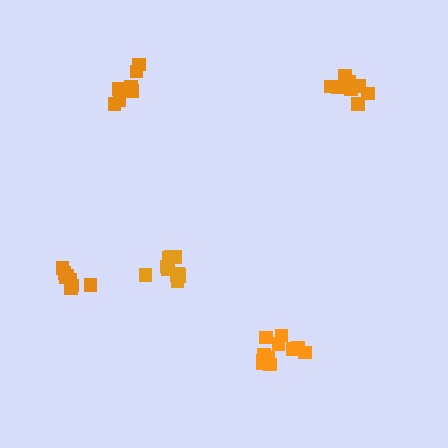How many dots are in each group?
Group 1: 11 dots, Group 2: 8 dots, Group 3: 8 dots, Group 4: 7 dots, Group 5: 11 dots (45 total).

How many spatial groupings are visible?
There are 5 spatial groupings.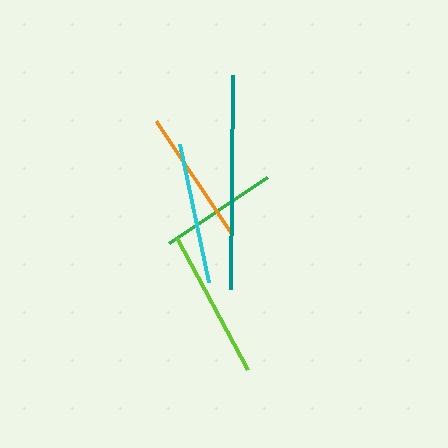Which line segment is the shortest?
The green line is the shortest at approximately 118 pixels.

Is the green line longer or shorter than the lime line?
The lime line is longer than the green line.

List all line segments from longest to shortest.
From longest to shortest: teal, lime, cyan, orange, green.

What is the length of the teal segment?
The teal segment is approximately 214 pixels long.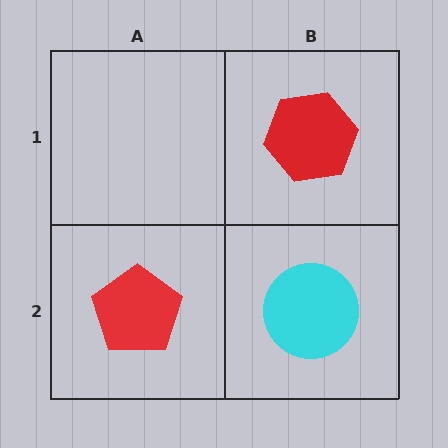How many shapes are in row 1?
1 shape.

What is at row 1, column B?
A red hexagon.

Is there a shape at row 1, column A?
No, that cell is empty.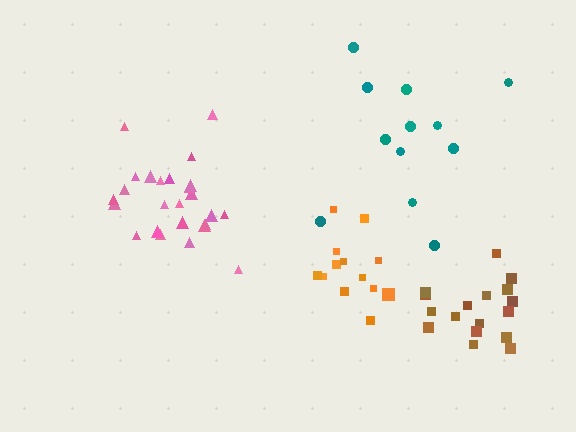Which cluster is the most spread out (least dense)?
Teal.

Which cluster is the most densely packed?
Pink.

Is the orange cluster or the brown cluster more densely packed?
Brown.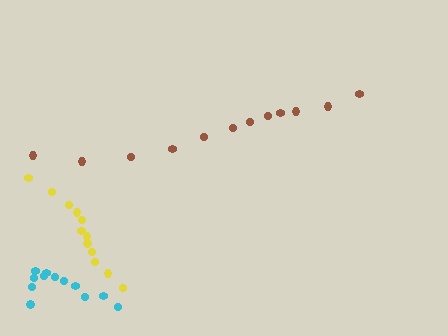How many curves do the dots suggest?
There are 3 distinct paths.